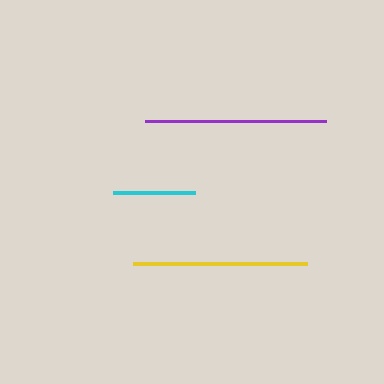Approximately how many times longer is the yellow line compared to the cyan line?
The yellow line is approximately 2.1 times the length of the cyan line.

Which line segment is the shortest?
The cyan line is the shortest at approximately 82 pixels.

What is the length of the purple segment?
The purple segment is approximately 181 pixels long.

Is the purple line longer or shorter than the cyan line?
The purple line is longer than the cyan line.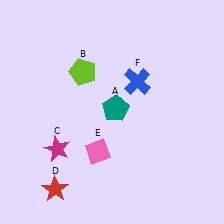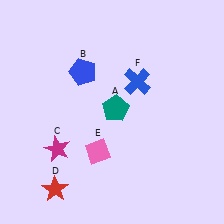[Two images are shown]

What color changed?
The pentagon (B) changed from lime in Image 1 to blue in Image 2.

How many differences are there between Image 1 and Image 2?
There is 1 difference between the two images.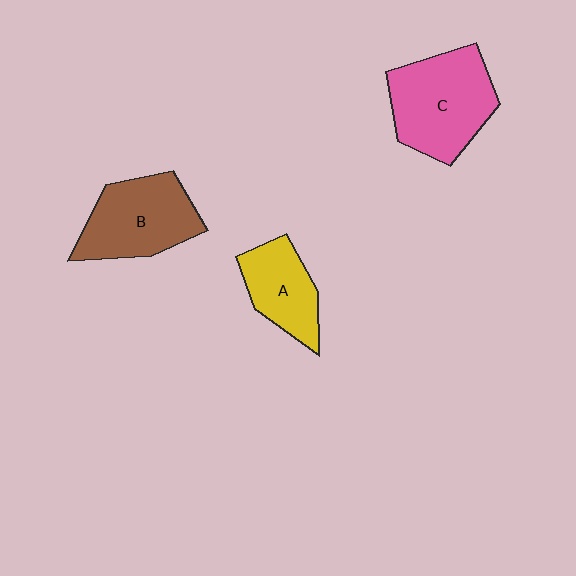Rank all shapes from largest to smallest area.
From largest to smallest: C (pink), B (brown), A (yellow).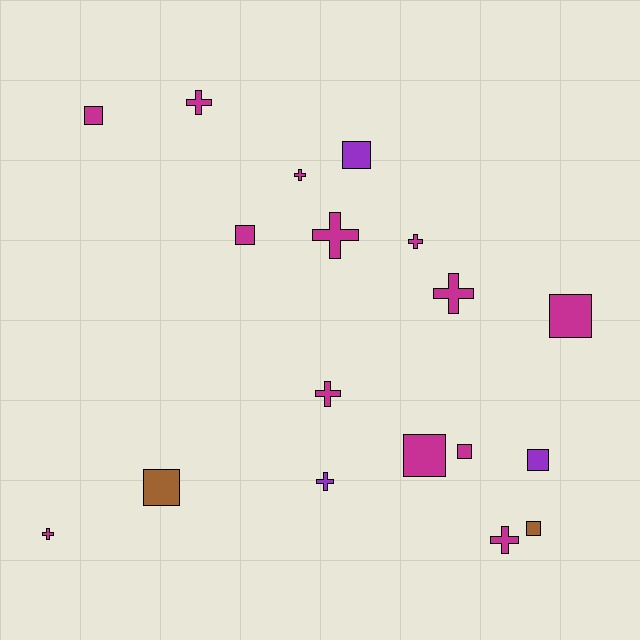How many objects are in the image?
There are 18 objects.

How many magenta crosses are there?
There are 8 magenta crosses.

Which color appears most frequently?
Magenta, with 13 objects.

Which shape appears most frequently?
Cross, with 9 objects.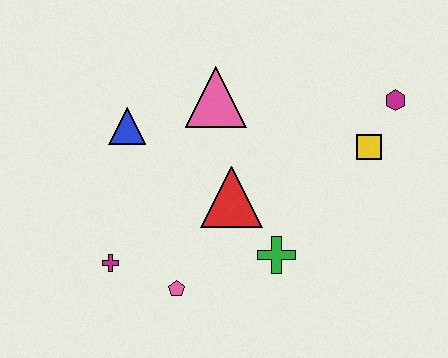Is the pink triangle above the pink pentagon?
Yes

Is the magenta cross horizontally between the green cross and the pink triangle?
No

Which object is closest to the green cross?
The red triangle is closest to the green cross.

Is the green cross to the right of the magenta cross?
Yes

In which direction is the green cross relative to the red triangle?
The green cross is below the red triangle.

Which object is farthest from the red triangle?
The magenta hexagon is farthest from the red triangle.